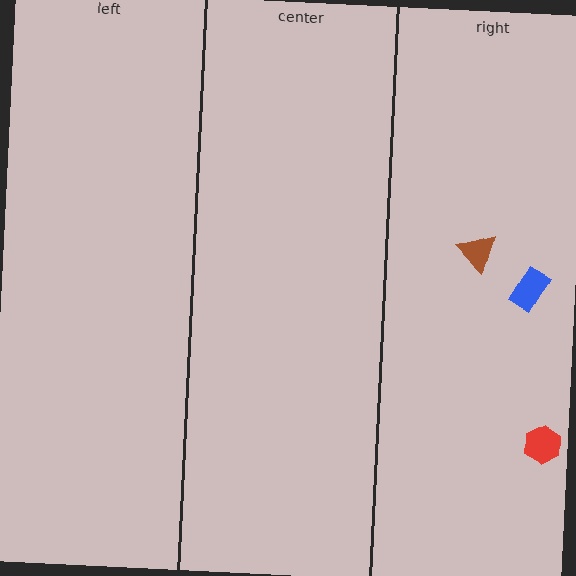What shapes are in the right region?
The red hexagon, the brown triangle, the blue rectangle.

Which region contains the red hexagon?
The right region.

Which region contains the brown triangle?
The right region.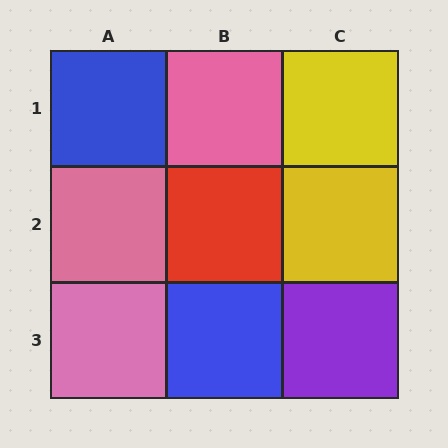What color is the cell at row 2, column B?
Red.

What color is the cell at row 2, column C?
Yellow.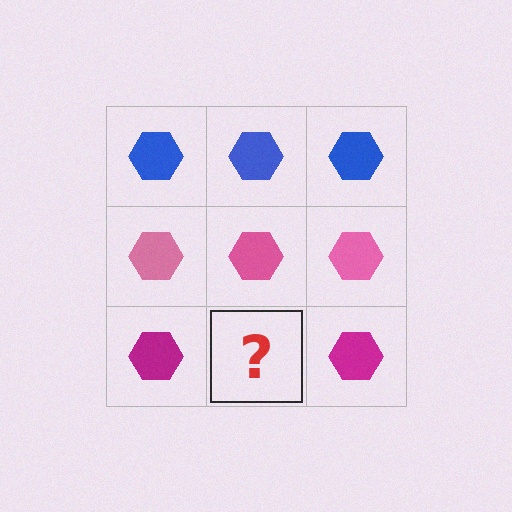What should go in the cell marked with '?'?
The missing cell should contain a magenta hexagon.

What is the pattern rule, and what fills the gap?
The rule is that each row has a consistent color. The gap should be filled with a magenta hexagon.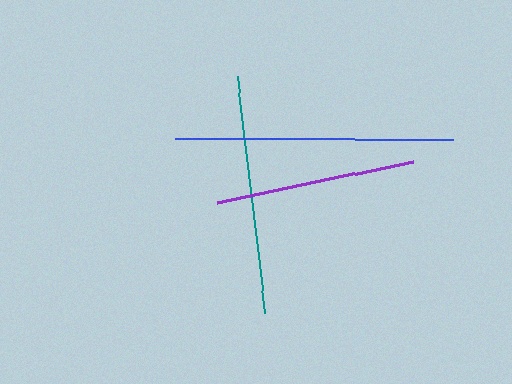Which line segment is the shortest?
The purple line is the shortest at approximately 201 pixels.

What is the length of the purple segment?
The purple segment is approximately 201 pixels long.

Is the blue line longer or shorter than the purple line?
The blue line is longer than the purple line.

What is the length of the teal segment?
The teal segment is approximately 239 pixels long.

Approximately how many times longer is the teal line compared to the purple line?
The teal line is approximately 1.2 times the length of the purple line.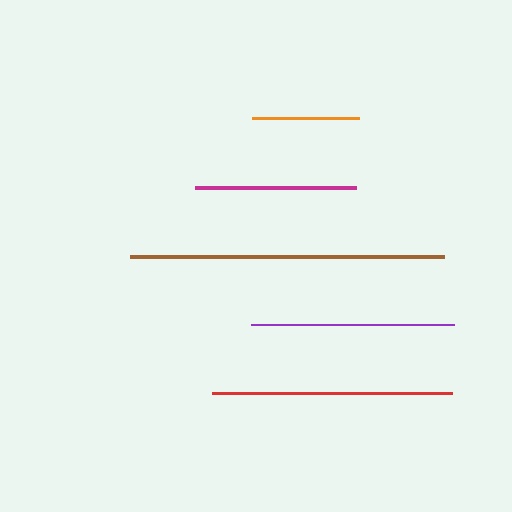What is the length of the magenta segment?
The magenta segment is approximately 161 pixels long.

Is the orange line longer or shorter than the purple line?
The purple line is longer than the orange line.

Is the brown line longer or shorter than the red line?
The brown line is longer than the red line.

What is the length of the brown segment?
The brown segment is approximately 315 pixels long.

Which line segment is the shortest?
The orange line is the shortest at approximately 107 pixels.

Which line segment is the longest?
The brown line is the longest at approximately 315 pixels.